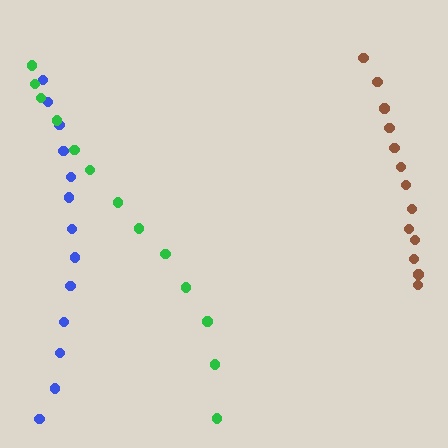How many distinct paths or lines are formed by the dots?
There are 3 distinct paths.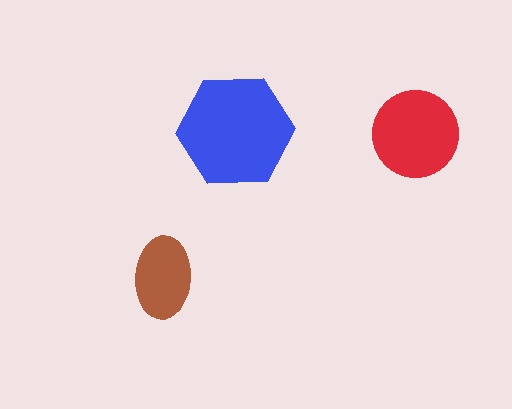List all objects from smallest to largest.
The brown ellipse, the red circle, the blue hexagon.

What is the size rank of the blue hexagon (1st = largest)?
1st.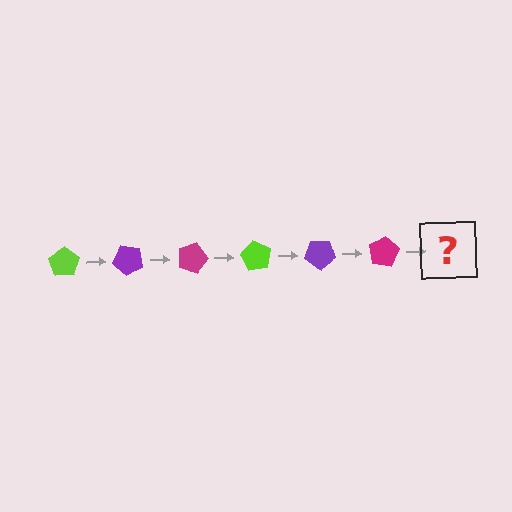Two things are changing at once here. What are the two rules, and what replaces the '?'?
The two rules are that it rotates 45 degrees each step and the color cycles through lime, purple, and magenta. The '?' should be a lime pentagon, rotated 270 degrees from the start.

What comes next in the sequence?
The next element should be a lime pentagon, rotated 270 degrees from the start.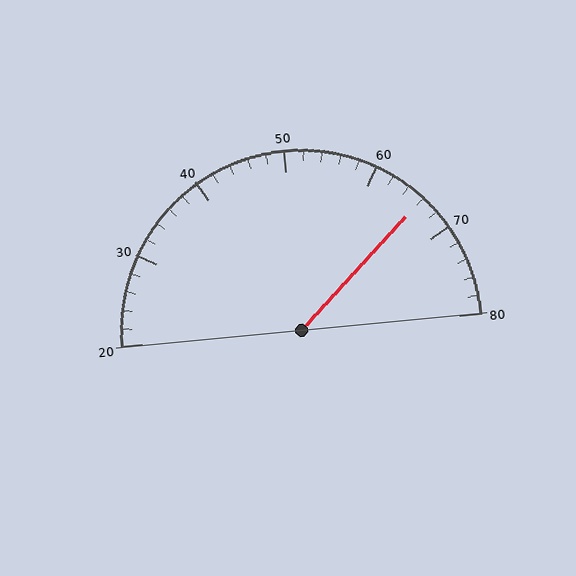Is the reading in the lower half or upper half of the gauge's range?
The reading is in the upper half of the range (20 to 80).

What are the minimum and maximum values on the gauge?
The gauge ranges from 20 to 80.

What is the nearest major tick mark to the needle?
The nearest major tick mark is 70.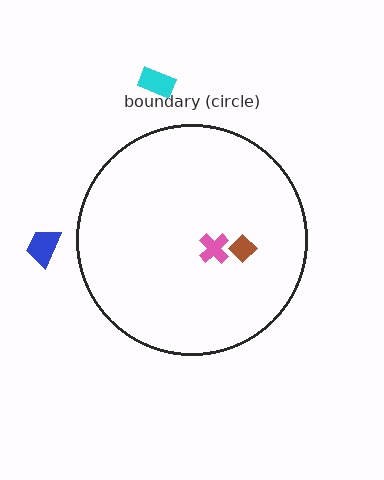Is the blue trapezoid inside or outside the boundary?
Outside.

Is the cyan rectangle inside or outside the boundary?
Outside.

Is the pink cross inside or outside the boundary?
Inside.